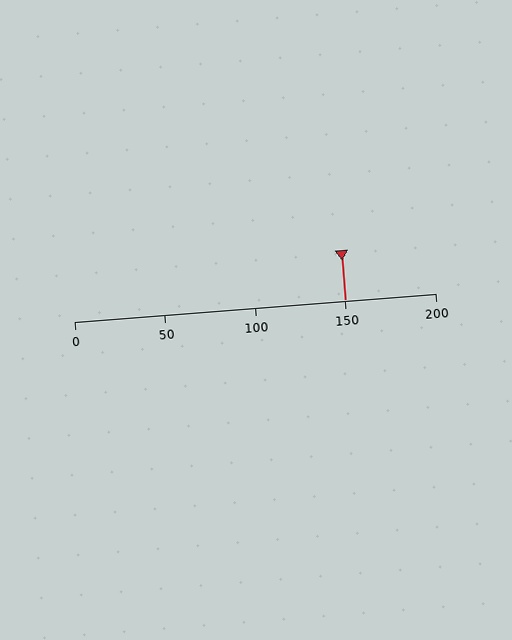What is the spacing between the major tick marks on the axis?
The major ticks are spaced 50 apart.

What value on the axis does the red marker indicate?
The marker indicates approximately 150.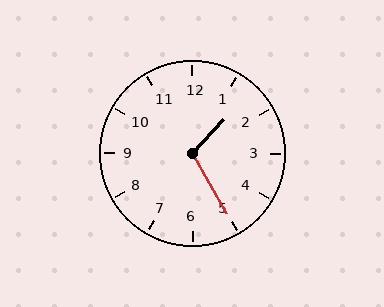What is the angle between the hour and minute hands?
Approximately 108 degrees.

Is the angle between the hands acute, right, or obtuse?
It is obtuse.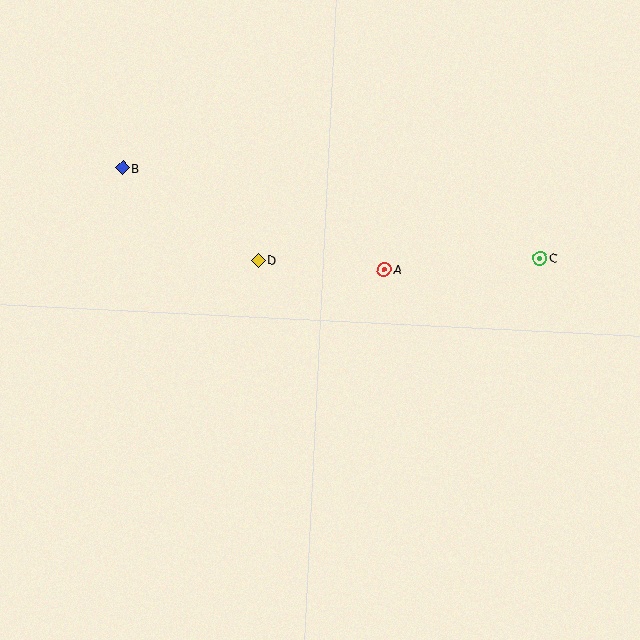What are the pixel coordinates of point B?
Point B is at (123, 168).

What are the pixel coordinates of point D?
Point D is at (258, 260).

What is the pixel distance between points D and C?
The distance between D and C is 282 pixels.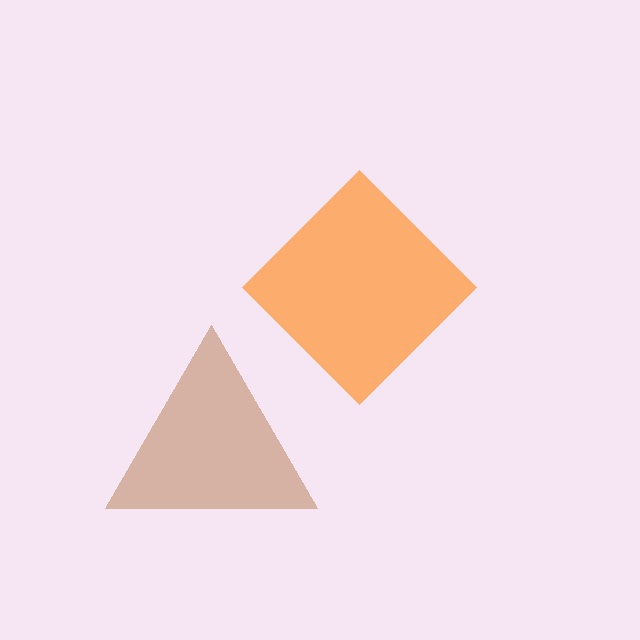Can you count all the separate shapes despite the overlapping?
Yes, there are 2 separate shapes.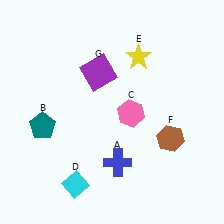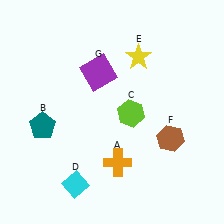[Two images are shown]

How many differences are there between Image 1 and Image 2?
There are 2 differences between the two images.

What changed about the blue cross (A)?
In Image 1, A is blue. In Image 2, it changed to orange.